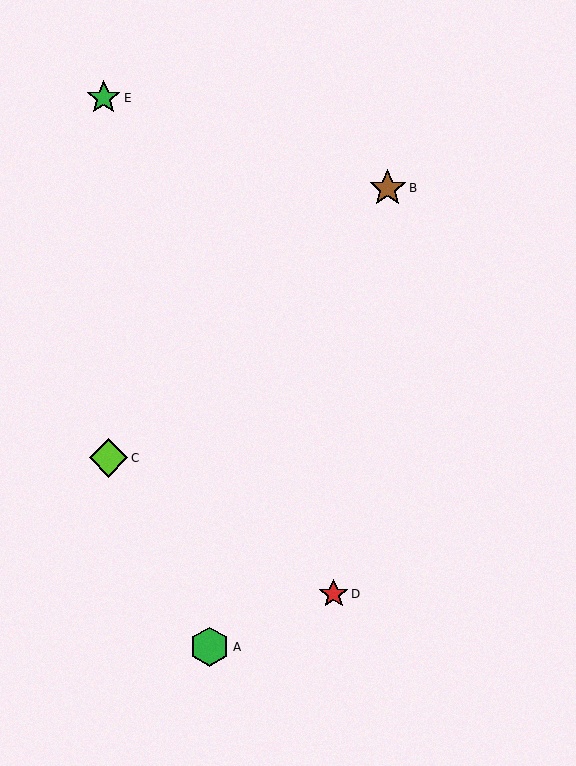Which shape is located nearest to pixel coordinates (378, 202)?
The brown star (labeled B) at (388, 188) is nearest to that location.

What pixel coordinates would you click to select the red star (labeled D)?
Click at (334, 594) to select the red star D.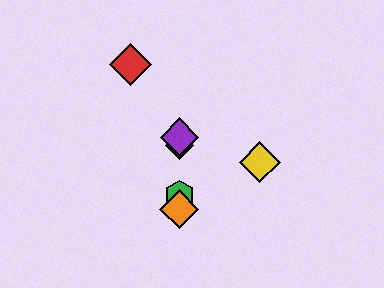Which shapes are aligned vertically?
The blue diamond, the green hexagon, the purple diamond, the orange diamond are aligned vertically.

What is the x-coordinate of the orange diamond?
The orange diamond is at x≈179.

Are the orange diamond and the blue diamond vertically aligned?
Yes, both are at x≈179.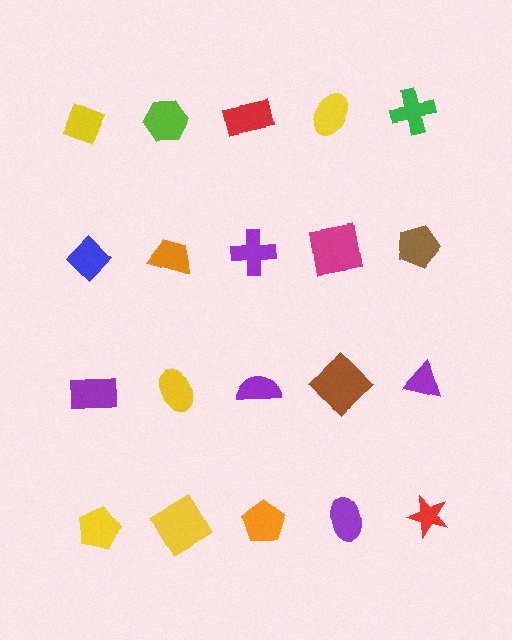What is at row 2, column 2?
An orange trapezoid.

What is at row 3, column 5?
A purple triangle.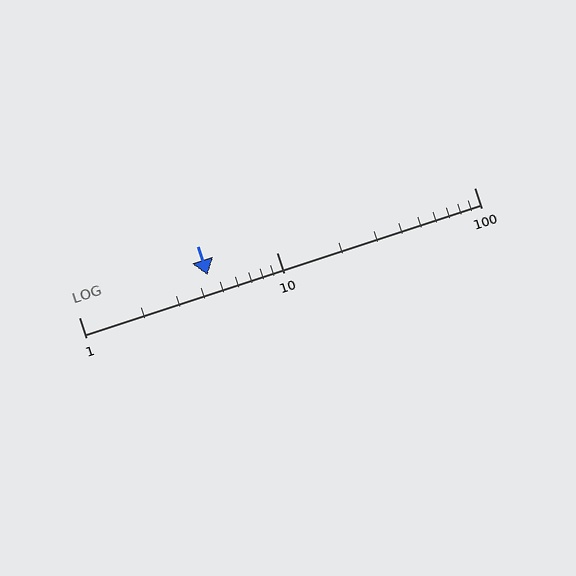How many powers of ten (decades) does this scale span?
The scale spans 2 decades, from 1 to 100.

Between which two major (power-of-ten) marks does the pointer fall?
The pointer is between 1 and 10.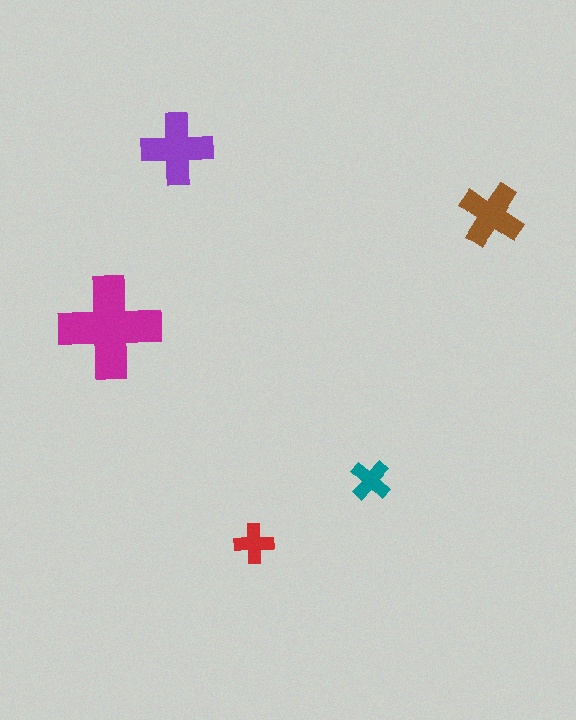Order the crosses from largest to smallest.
the magenta one, the purple one, the brown one, the teal one, the red one.